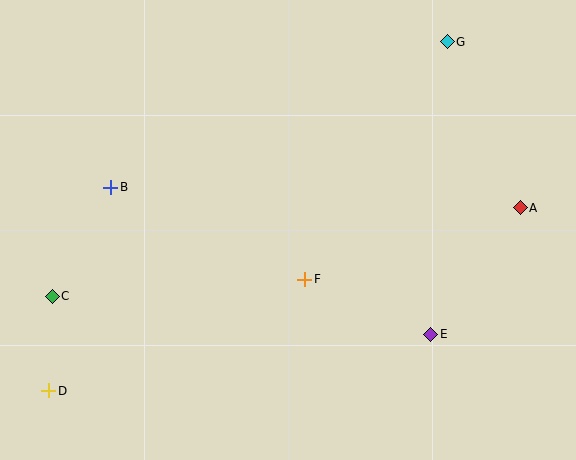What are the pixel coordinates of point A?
Point A is at (520, 208).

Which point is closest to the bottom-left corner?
Point D is closest to the bottom-left corner.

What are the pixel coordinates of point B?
Point B is at (111, 187).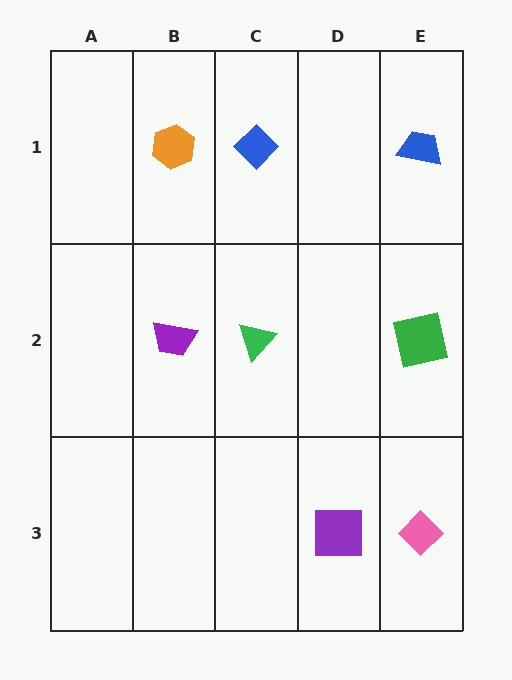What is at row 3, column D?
A purple square.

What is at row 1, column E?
A blue trapezoid.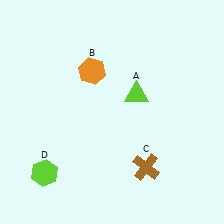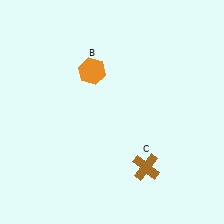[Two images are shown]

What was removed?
The lime triangle (A), the lime hexagon (D) were removed in Image 2.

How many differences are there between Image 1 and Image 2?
There are 2 differences between the two images.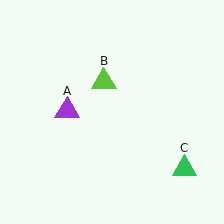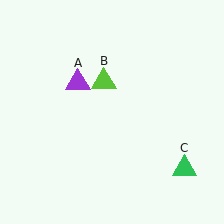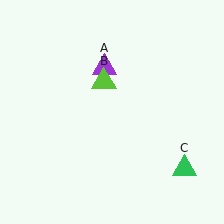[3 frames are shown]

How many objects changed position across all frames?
1 object changed position: purple triangle (object A).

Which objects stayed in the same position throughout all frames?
Lime triangle (object B) and green triangle (object C) remained stationary.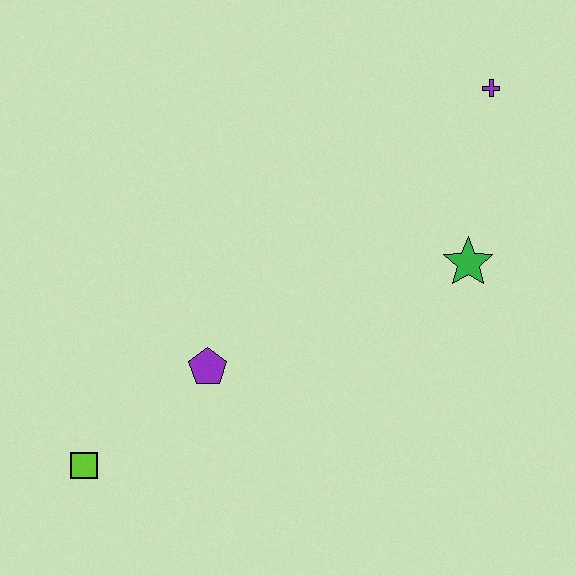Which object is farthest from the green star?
The lime square is farthest from the green star.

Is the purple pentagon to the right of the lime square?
Yes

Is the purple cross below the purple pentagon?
No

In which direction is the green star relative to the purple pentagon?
The green star is to the right of the purple pentagon.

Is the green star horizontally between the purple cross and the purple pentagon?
Yes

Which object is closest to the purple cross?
The green star is closest to the purple cross.